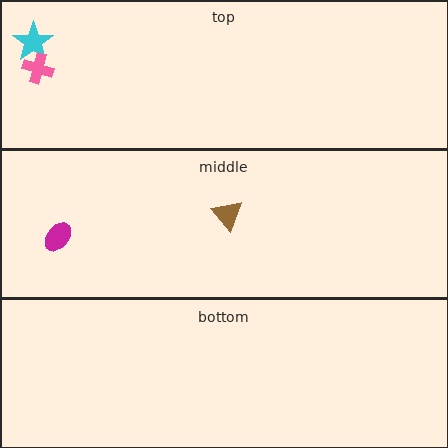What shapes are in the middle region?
The magenta ellipse, the brown triangle.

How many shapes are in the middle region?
2.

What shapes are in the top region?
The cyan star, the pink cross.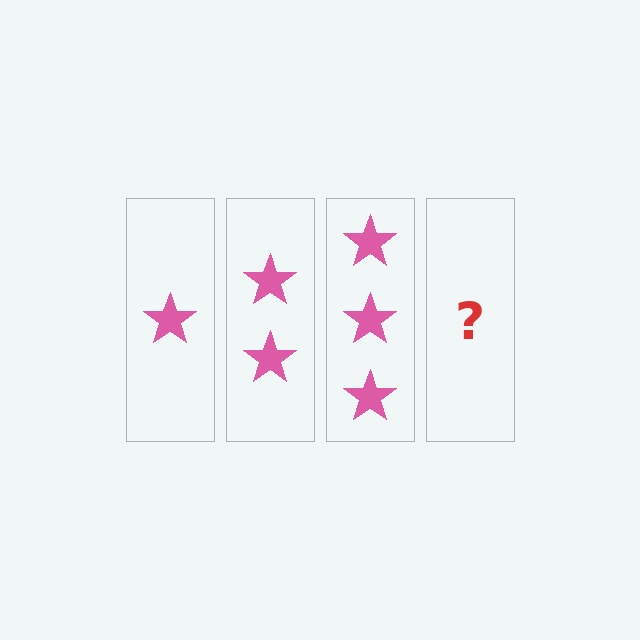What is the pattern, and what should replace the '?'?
The pattern is that each step adds one more star. The '?' should be 4 stars.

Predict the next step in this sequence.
The next step is 4 stars.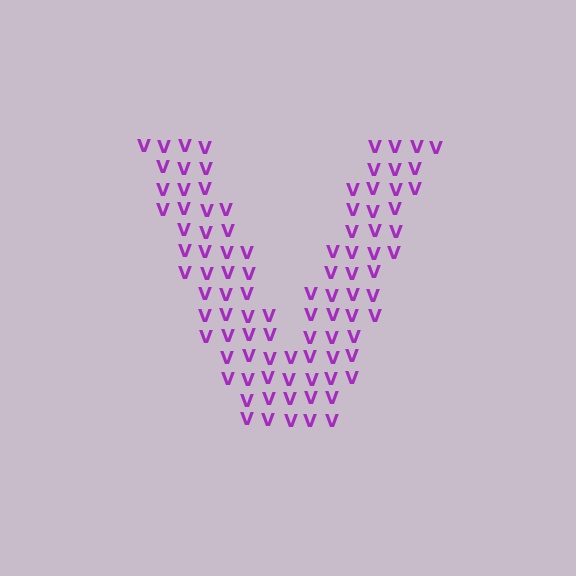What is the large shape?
The large shape is the letter V.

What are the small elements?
The small elements are letter V's.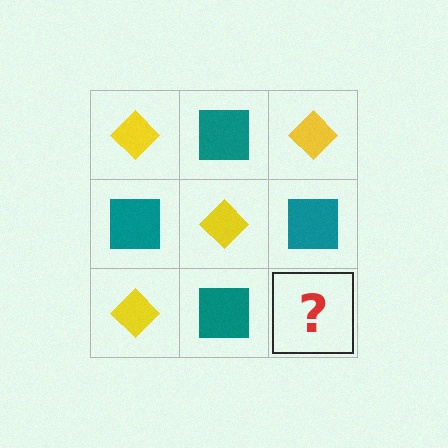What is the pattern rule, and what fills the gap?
The rule is that it alternates yellow diamond and teal square in a checkerboard pattern. The gap should be filled with a yellow diamond.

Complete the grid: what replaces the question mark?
The question mark should be replaced with a yellow diamond.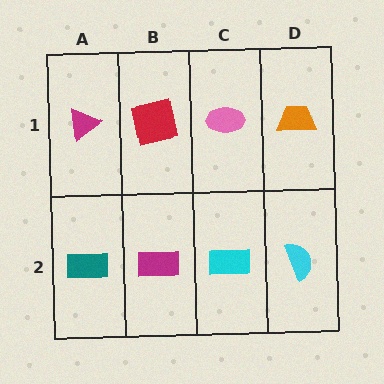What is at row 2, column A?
A teal rectangle.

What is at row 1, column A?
A magenta triangle.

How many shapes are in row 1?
4 shapes.